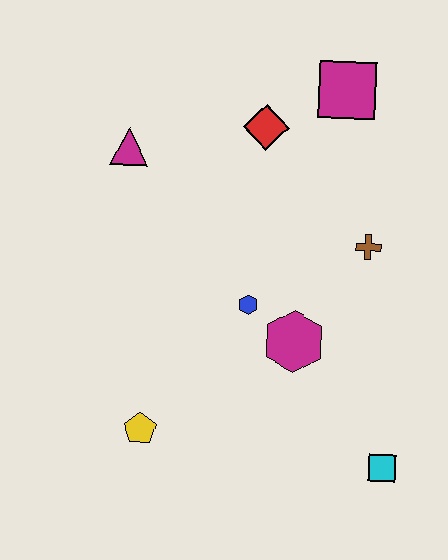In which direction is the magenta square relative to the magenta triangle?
The magenta square is to the right of the magenta triangle.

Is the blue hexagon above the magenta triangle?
No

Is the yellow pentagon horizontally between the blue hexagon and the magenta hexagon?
No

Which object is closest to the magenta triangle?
The red diamond is closest to the magenta triangle.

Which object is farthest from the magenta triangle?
The cyan square is farthest from the magenta triangle.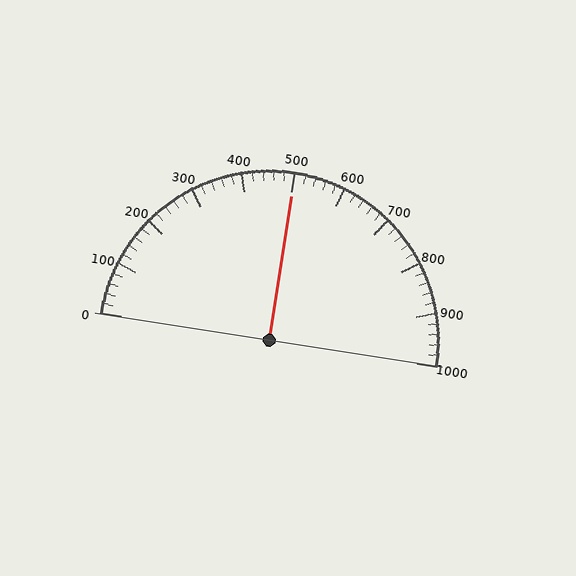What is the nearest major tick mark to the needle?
The nearest major tick mark is 500.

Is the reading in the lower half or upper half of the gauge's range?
The reading is in the upper half of the range (0 to 1000).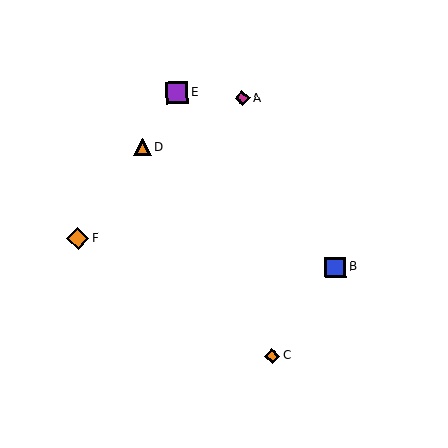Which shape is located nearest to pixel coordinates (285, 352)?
The orange diamond (labeled C) at (272, 356) is nearest to that location.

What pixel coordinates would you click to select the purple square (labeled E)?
Click at (177, 93) to select the purple square E.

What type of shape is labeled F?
Shape F is an orange diamond.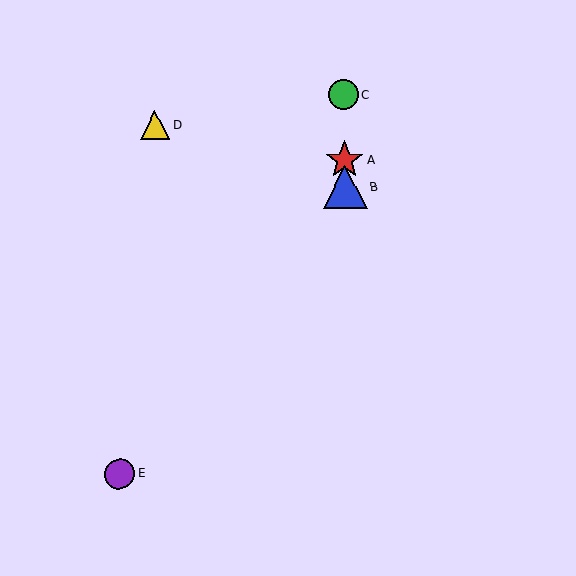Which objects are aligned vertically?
Objects A, B, C are aligned vertically.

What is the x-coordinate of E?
Object E is at x≈119.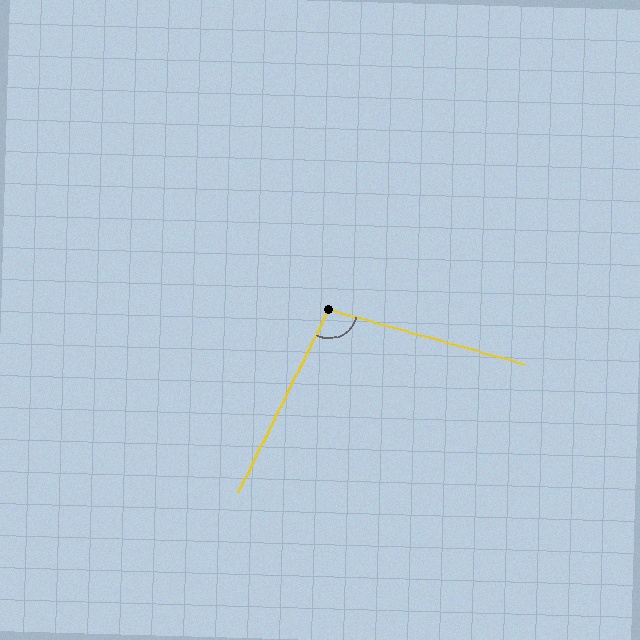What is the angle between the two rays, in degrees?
Approximately 101 degrees.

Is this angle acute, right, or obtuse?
It is obtuse.